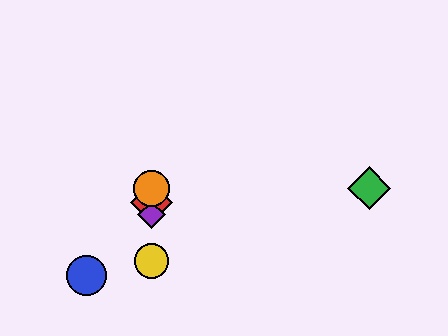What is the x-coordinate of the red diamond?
The red diamond is at x≈152.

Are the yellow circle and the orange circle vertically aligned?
Yes, both are at x≈152.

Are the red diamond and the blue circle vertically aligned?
No, the red diamond is at x≈152 and the blue circle is at x≈86.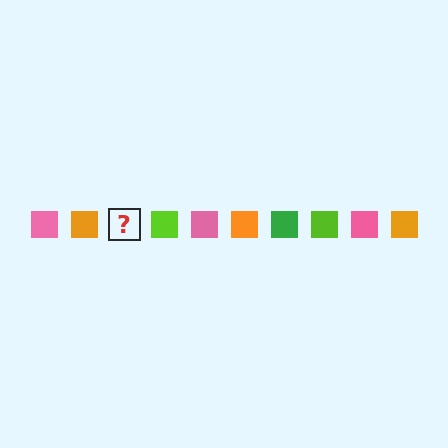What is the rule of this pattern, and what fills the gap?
The rule is that the pattern cycles through pink, orange, green, lime squares. The gap should be filled with a green square.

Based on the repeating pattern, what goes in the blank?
The blank should be a green square.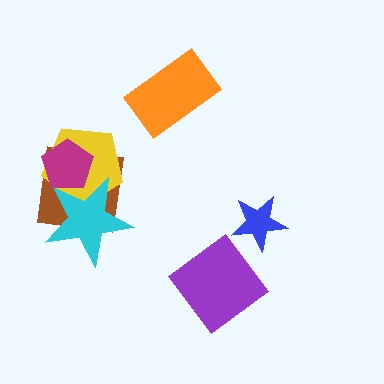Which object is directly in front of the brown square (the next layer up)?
The yellow pentagon is directly in front of the brown square.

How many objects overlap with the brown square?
3 objects overlap with the brown square.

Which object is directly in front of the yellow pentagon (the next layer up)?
The magenta pentagon is directly in front of the yellow pentagon.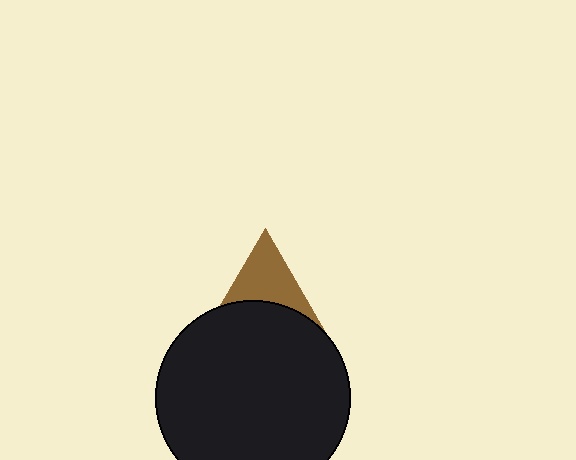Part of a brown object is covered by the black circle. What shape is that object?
It is a triangle.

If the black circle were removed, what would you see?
You would see the complete brown triangle.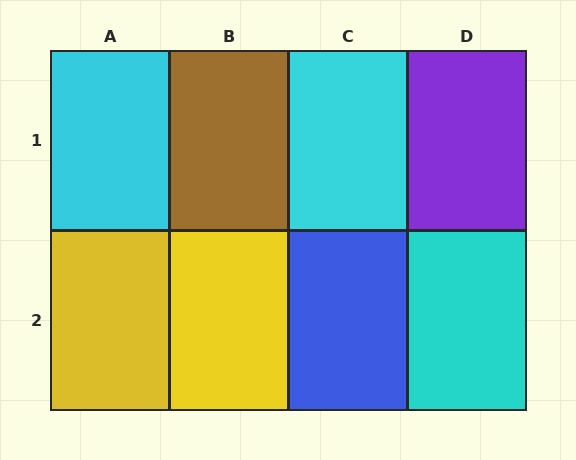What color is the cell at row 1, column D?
Purple.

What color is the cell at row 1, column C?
Cyan.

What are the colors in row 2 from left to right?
Yellow, yellow, blue, cyan.